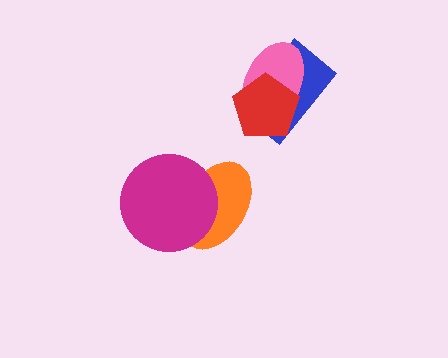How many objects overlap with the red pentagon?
2 objects overlap with the red pentagon.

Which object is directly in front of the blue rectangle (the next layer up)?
The pink ellipse is directly in front of the blue rectangle.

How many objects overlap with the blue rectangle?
2 objects overlap with the blue rectangle.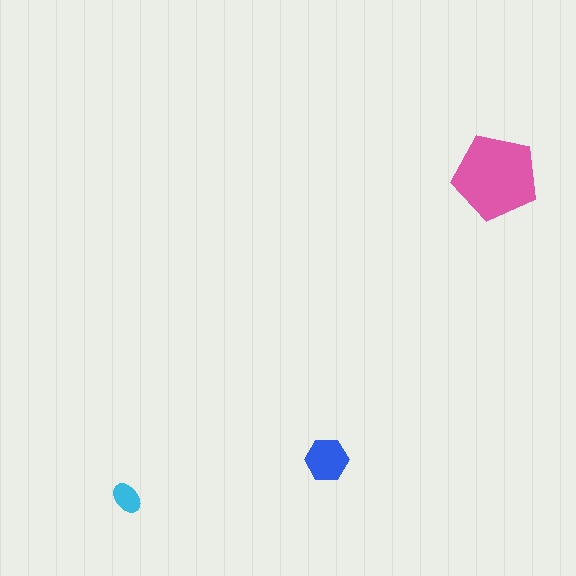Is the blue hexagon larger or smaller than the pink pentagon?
Smaller.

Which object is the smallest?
The cyan ellipse.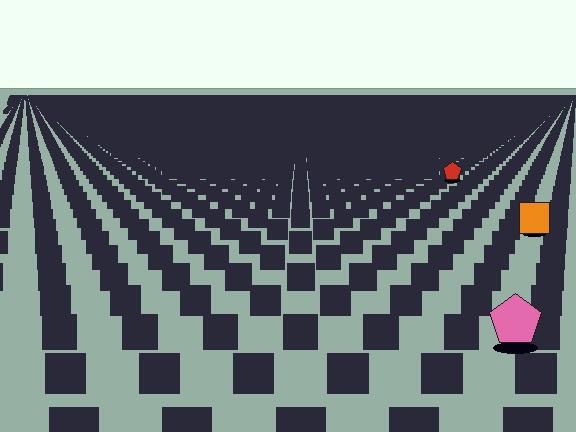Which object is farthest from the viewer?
The red pentagon is farthest from the viewer. It appears smaller and the ground texture around it is denser.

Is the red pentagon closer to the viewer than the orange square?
No. The orange square is closer — you can tell from the texture gradient: the ground texture is coarser near it.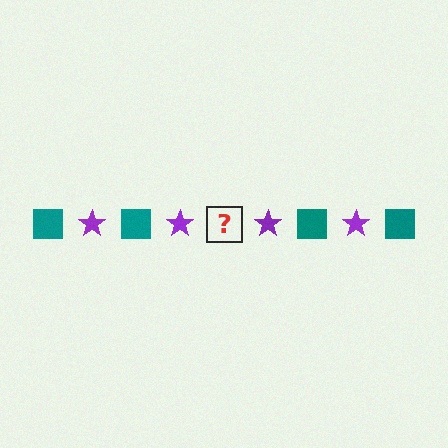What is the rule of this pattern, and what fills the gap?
The rule is that the pattern alternates between teal square and purple star. The gap should be filled with a teal square.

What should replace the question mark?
The question mark should be replaced with a teal square.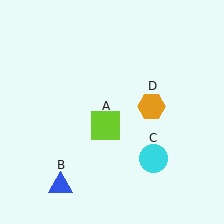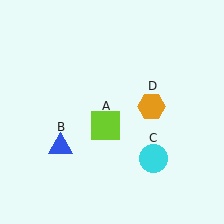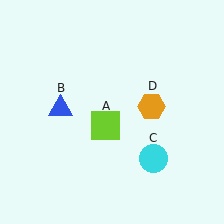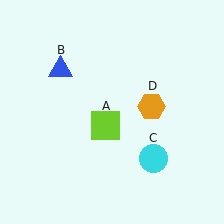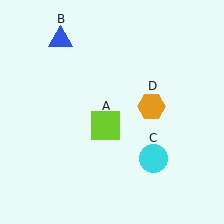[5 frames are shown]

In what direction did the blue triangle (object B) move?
The blue triangle (object B) moved up.